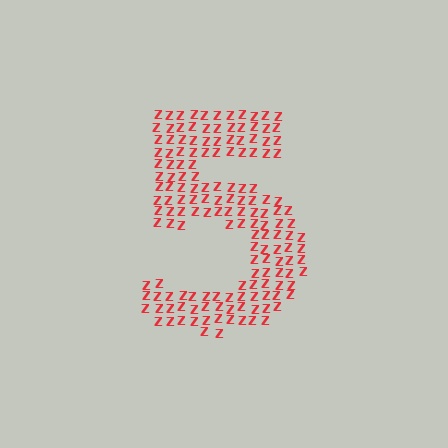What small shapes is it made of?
It is made of small letter Z's.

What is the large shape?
The large shape is the digit 5.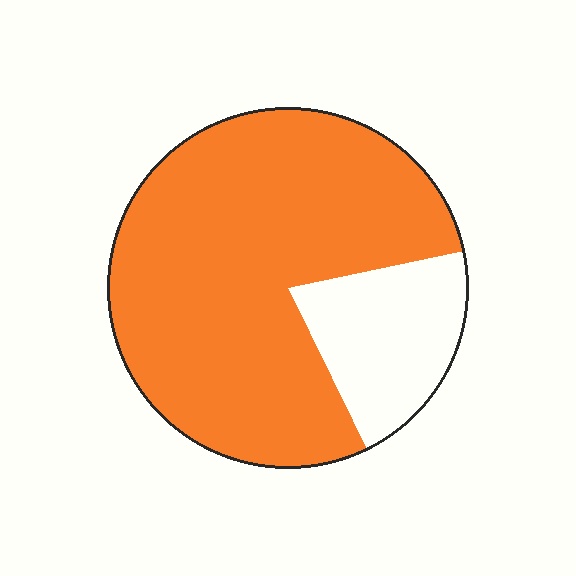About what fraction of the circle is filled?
About four fifths (4/5).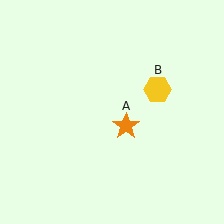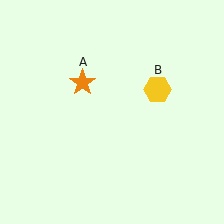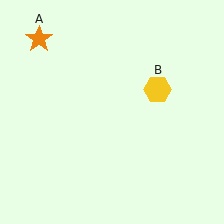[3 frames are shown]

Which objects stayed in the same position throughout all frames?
Yellow hexagon (object B) remained stationary.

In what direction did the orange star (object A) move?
The orange star (object A) moved up and to the left.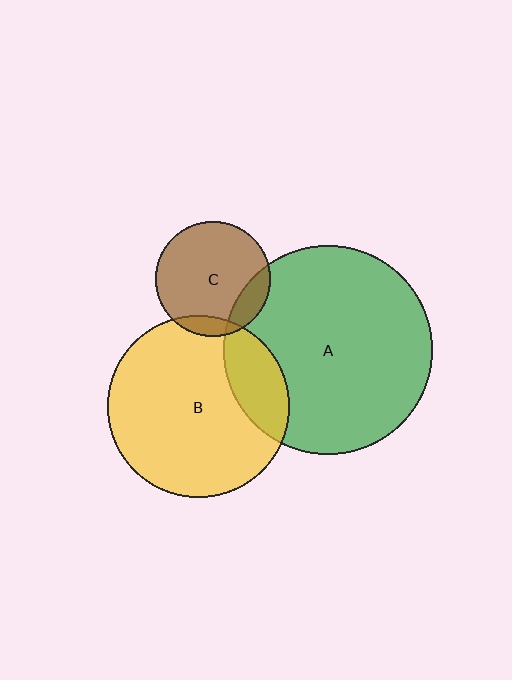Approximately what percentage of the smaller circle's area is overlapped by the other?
Approximately 10%.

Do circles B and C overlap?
Yes.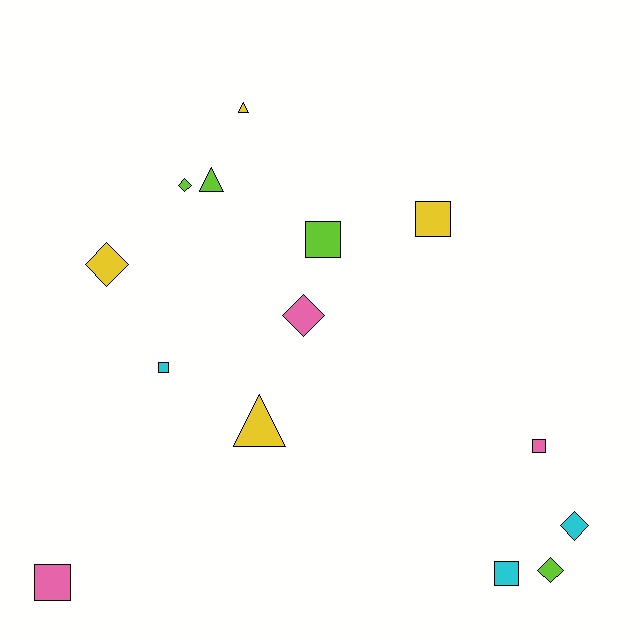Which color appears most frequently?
Yellow, with 4 objects.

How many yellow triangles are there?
There are 2 yellow triangles.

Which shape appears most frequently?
Square, with 6 objects.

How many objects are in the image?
There are 14 objects.